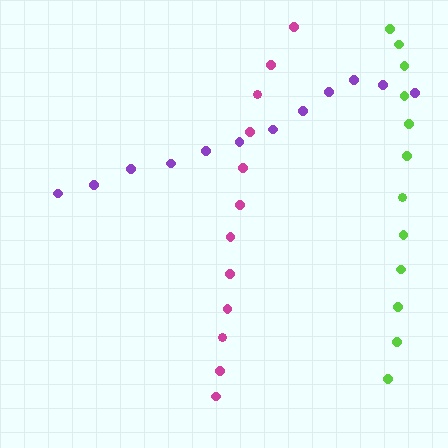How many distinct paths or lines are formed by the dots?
There are 3 distinct paths.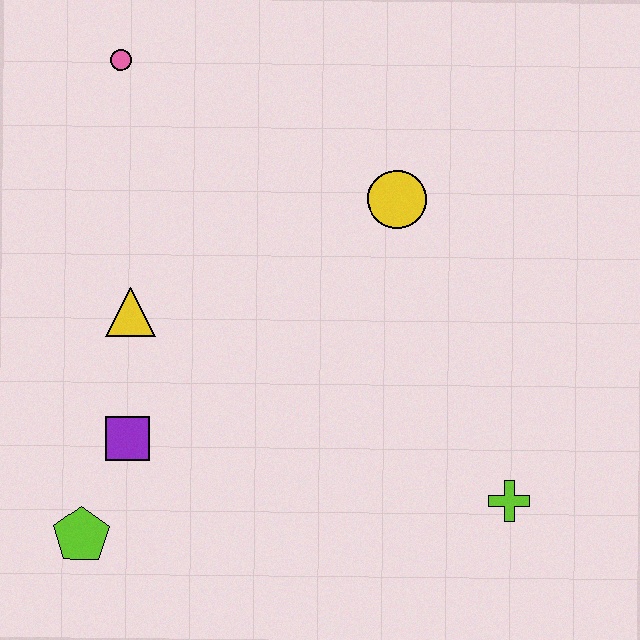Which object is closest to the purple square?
The lime pentagon is closest to the purple square.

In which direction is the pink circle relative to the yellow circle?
The pink circle is to the left of the yellow circle.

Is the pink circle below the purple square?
No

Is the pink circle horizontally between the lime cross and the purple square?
No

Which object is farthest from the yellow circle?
The lime pentagon is farthest from the yellow circle.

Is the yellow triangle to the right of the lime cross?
No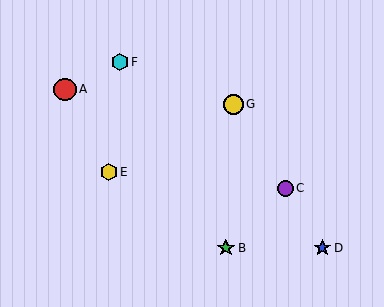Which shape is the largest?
The red circle (labeled A) is the largest.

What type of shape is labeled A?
Shape A is a red circle.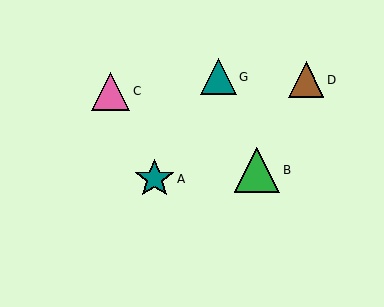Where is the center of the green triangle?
The center of the green triangle is at (257, 170).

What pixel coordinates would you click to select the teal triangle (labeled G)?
Click at (219, 77) to select the teal triangle G.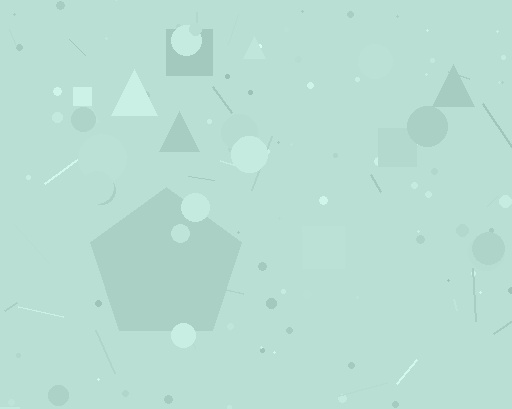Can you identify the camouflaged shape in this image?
The camouflaged shape is a pentagon.